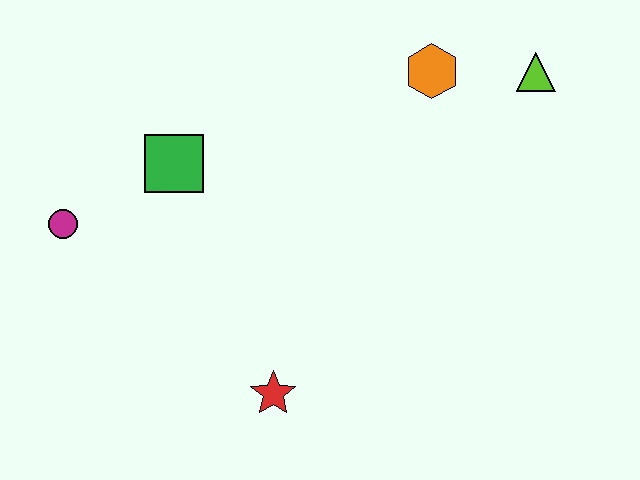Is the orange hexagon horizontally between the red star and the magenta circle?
No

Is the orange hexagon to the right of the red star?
Yes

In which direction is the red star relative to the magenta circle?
The red star is to the right of the magenta circle.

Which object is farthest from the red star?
The lime triangle is farthest from the red star.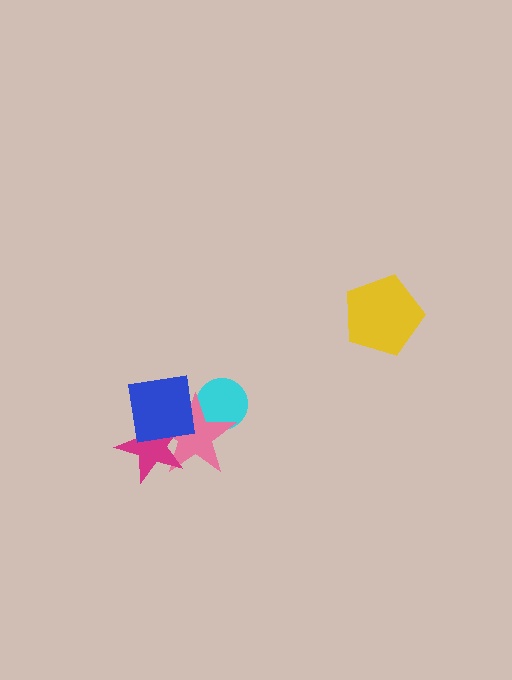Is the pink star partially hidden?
Yes, it is partially covered by another shape.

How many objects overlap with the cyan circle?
1 object overlaps with the cyan circle.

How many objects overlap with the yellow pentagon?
0 objects overlap with the yellow pentagon.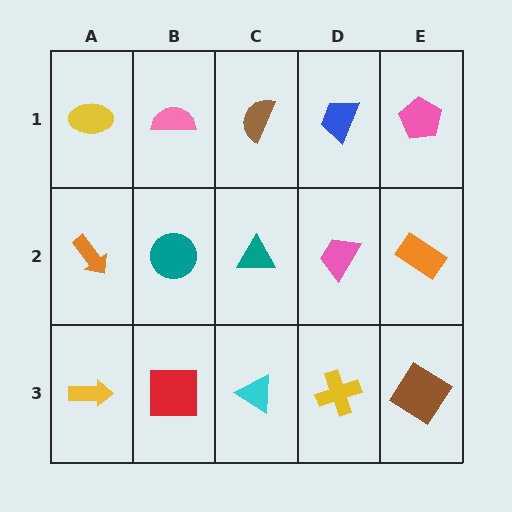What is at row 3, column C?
A cyan triangle.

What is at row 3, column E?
A brown diamond.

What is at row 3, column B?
A red square.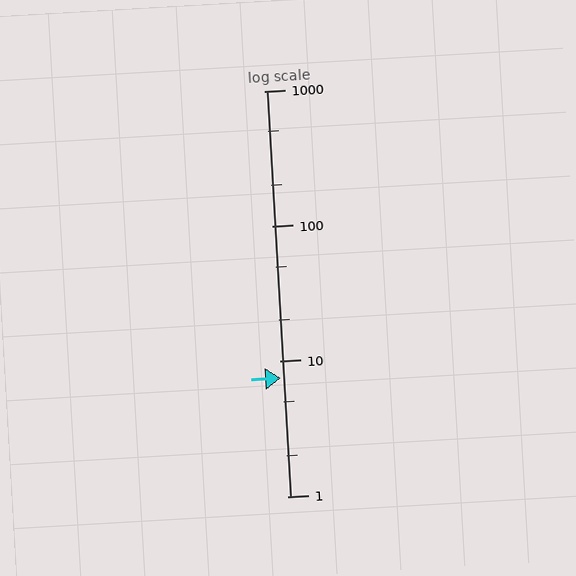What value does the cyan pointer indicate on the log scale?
The pointer indicates approximately 7.5.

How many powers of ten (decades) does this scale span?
The scale spans 3 decades, from 1 to 1000.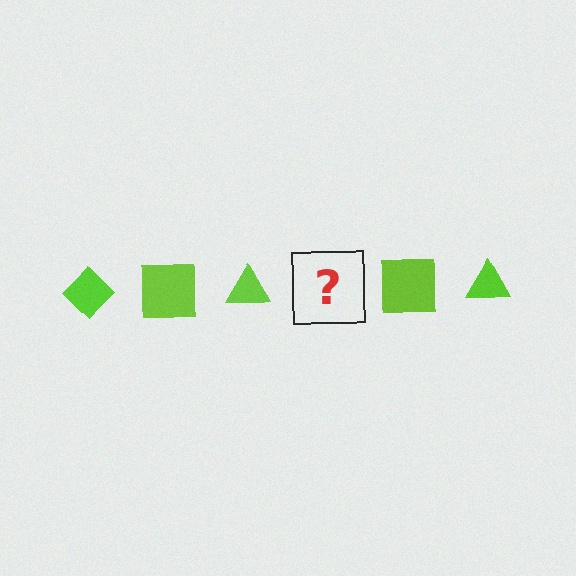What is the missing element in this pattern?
The missing element is a lime diamond.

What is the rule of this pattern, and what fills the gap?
The rule is that the pattern cycles through diamond, square, triangle shapes in lime. The gap should be filled with a lime diamond.